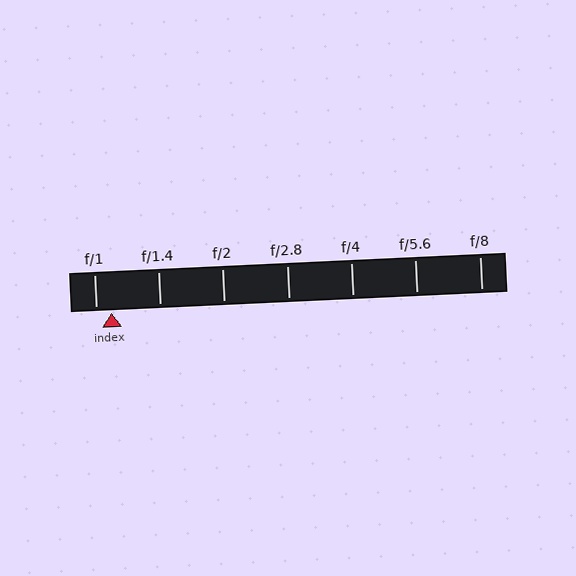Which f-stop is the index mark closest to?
The index mark is closest to f/1.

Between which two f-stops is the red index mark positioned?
The index mark is between f/1 and f/1.4.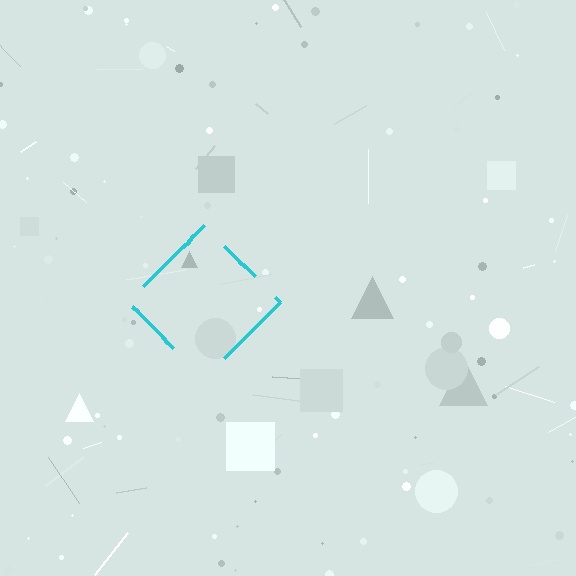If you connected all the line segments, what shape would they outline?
They would outline a diamond.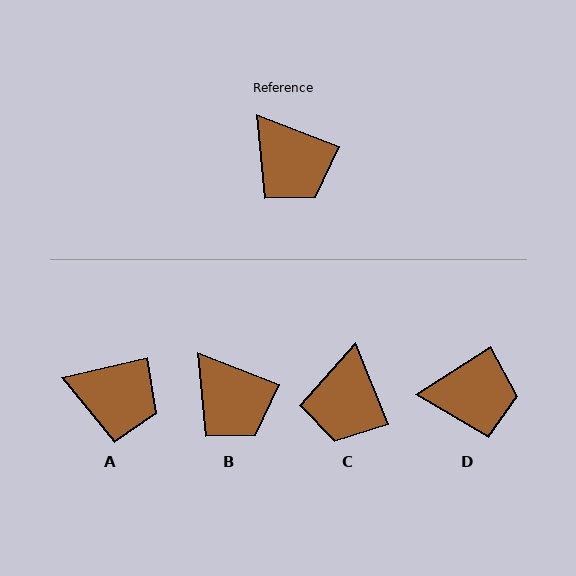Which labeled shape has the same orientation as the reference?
B.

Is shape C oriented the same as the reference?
No, it is off by about 47 degrees.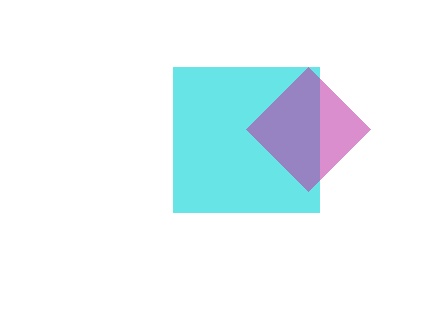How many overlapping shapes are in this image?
There are 2 overlapping shapes in the image.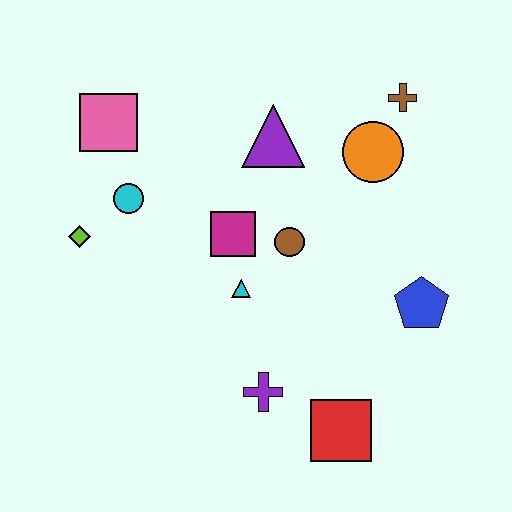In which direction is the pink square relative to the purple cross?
The pink square is above the purple cross.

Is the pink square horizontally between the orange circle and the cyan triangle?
No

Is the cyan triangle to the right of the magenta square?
Yes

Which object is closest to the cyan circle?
The lime diamond is closest to the cyan circle.